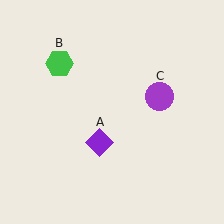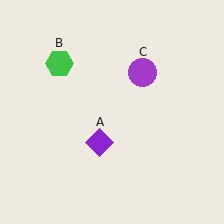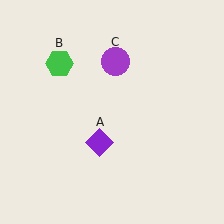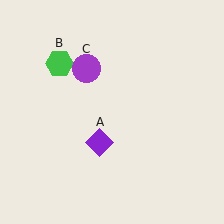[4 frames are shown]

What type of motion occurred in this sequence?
The purple circle (object C) rotated counterclockwise around the center of the scene.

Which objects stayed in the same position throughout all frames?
Purple diamond (object A) and green hexagon (object B) remained stationary.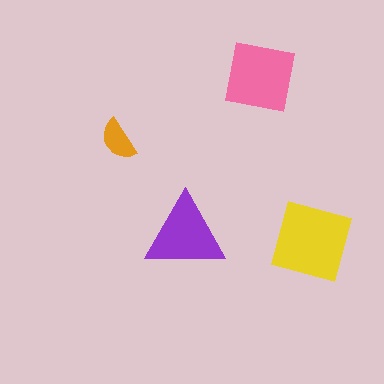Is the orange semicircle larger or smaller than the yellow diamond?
Smaller.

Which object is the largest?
The yellow diamond.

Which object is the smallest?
The orange semicircle.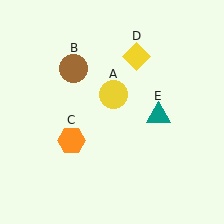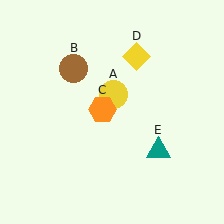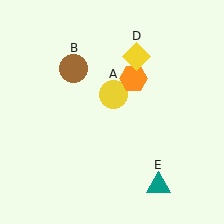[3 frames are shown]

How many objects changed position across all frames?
2 objects changed position: orange hexagon (object C), teal triangle (object E).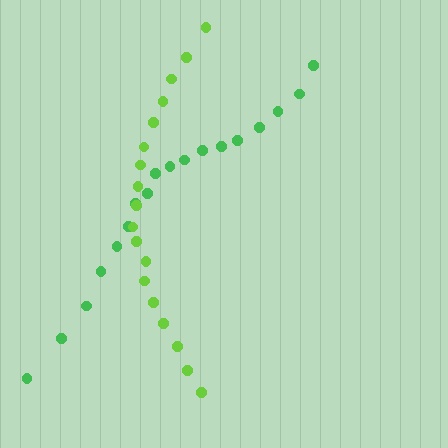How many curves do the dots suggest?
There are 2 distinct paths.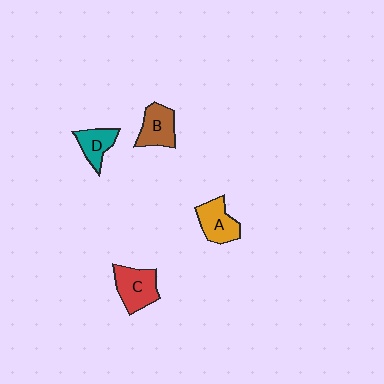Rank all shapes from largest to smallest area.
From largest to smallest: C (red), B (brown), A (orange), D (teal).